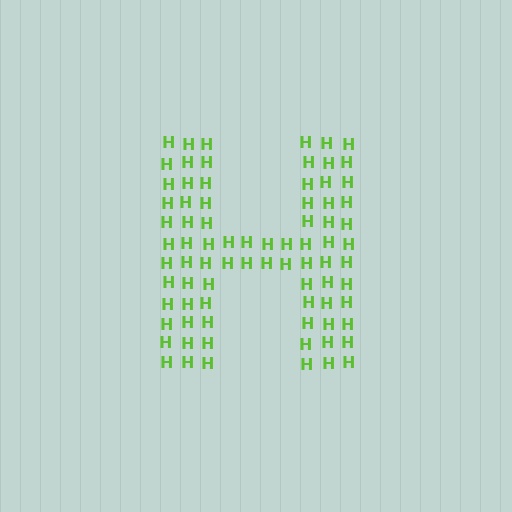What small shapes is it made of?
It is made of small letter H's.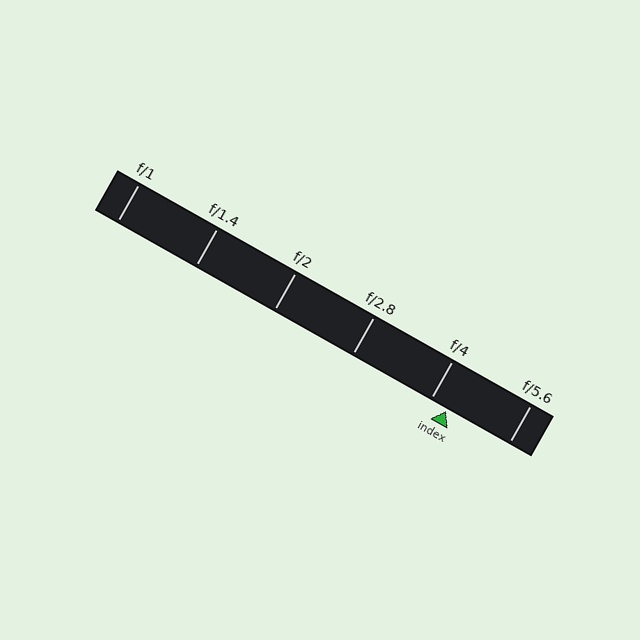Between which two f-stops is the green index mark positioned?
The index mark is between f/4 and f/5.6.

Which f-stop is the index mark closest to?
The index mark is closest to f/4.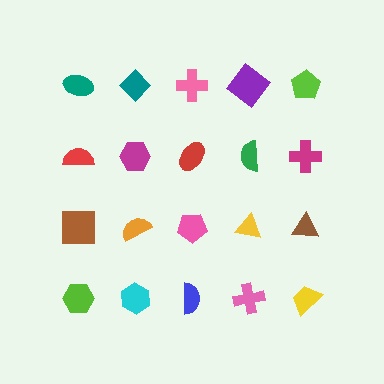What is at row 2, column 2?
A magenta hexagon.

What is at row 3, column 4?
A yellow triangle.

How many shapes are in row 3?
5 shapes.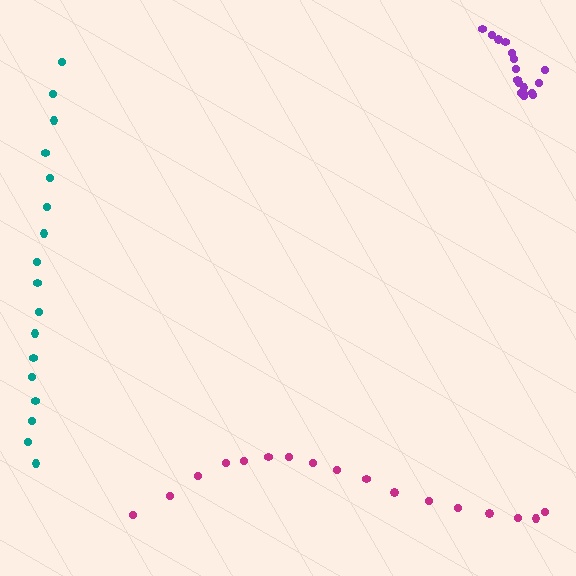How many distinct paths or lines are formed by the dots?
There are 3 distinct paths.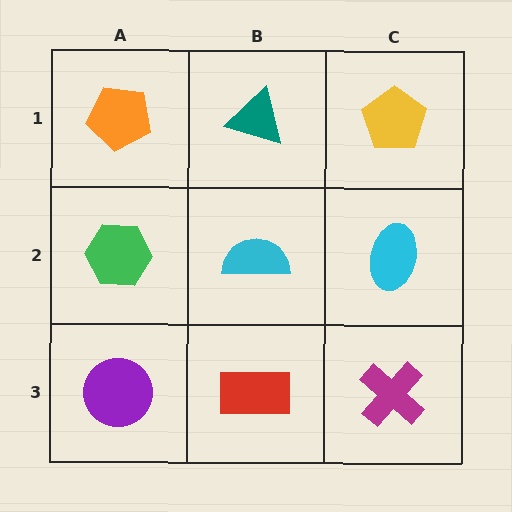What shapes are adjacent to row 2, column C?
A yellow pentagon (row 1, column C), a magenta cross (row 3, column C), a cyan semicircle (row 2, column B).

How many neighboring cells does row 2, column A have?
3.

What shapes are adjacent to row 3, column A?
A green hexagon (row 2, column A), a red rectangle (row 3, column B).